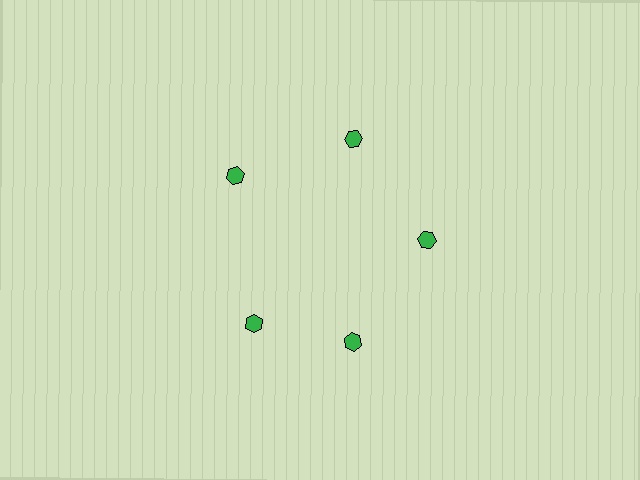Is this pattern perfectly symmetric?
No. The 5 green hexagons are arranged in a ring, but one element near the 8 o'clock position is rotated out of alignment along the ring, breaking the 5-fold rotational symmetry.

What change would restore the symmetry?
The symmetry would be restored by rotating it back into even spacing with its neighbors so that all 5 hexagons sit at equal angles and equal distance from the center.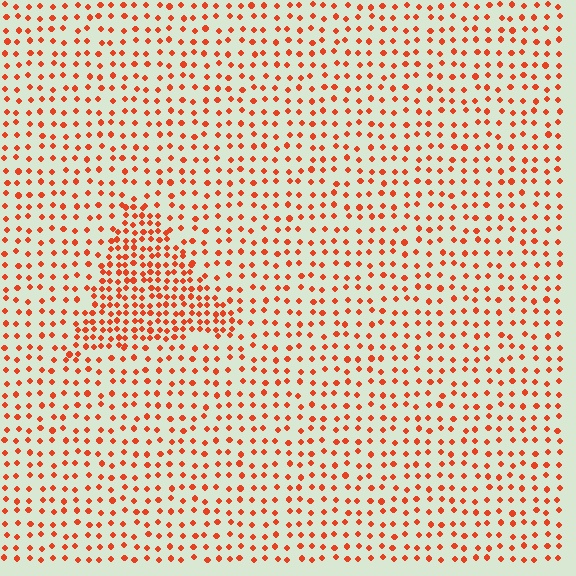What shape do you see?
I see a triangle.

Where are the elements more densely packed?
The elements are more densely packed inside the triangle boundary.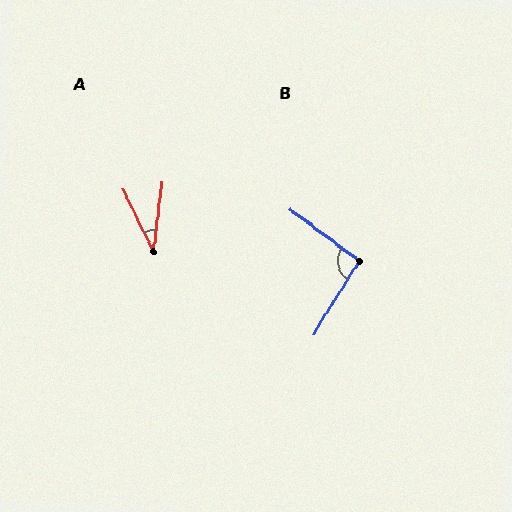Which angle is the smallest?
A, at approximately 33 degrees.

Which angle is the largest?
B, at approximately 94 degrees.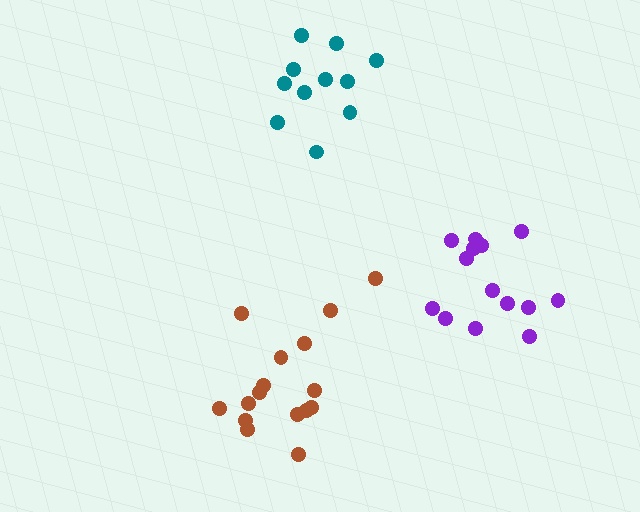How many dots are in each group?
Group 1: 16 dots, Group 2: 14 dots, Group 3: 11 dots (41 total).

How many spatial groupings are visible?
There are 3 spatial groupings.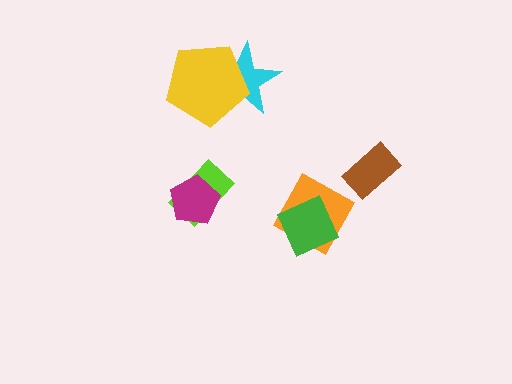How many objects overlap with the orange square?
1 object overlaps with the orange square.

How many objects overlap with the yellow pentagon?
1 object overlaps with the yellow pentagon.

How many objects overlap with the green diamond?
1 object overlaps with the green diamond.